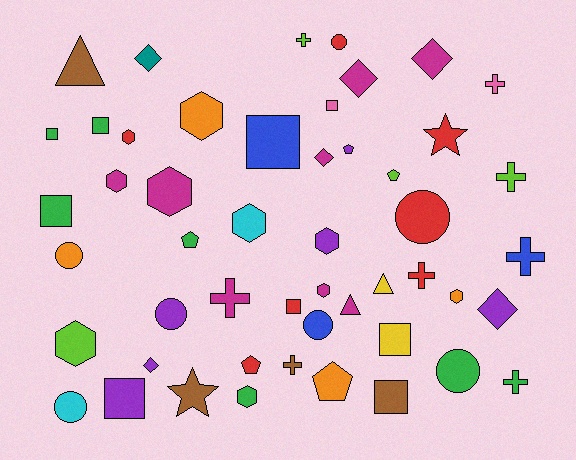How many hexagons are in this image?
There are 10 hexagons.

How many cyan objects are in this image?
There are 2 cyan objects.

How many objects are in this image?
There are 50 objects.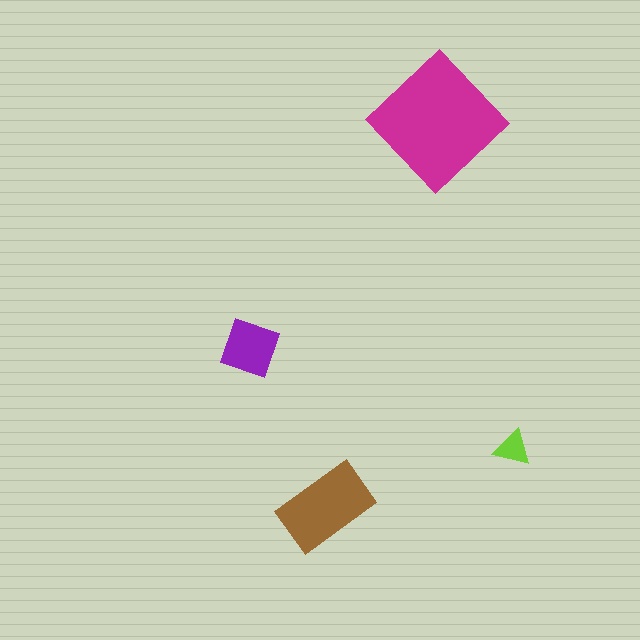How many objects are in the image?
There are 4 objects in the image.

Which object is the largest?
The magenta diamond.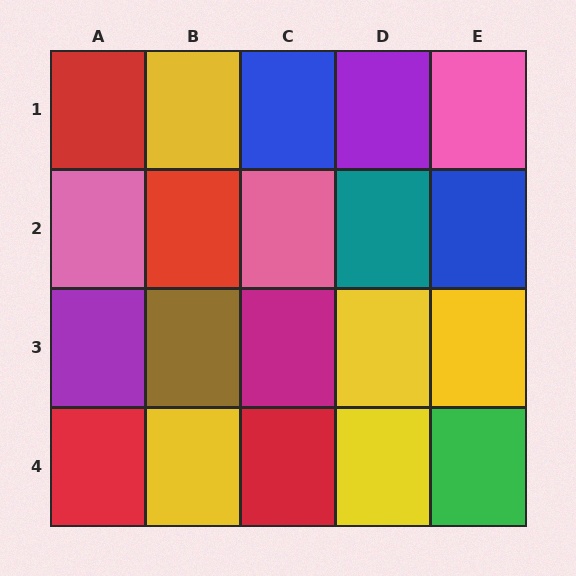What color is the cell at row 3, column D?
Yellow.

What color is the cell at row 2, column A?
Pink.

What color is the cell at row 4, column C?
Red.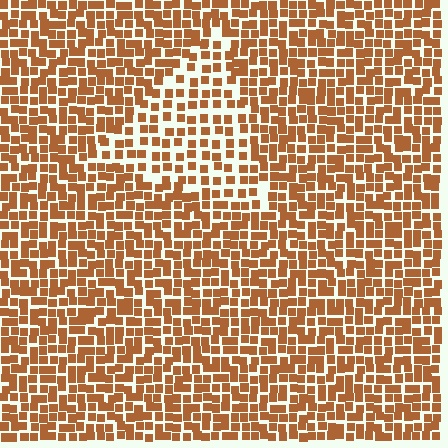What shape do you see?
I see a triangle.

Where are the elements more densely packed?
The elements are more densely packed outside the triangle boundary.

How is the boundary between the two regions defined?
The boundary is defined by a change in element density (approximately 1.7x ratio). All elements are the same color, size, and shape.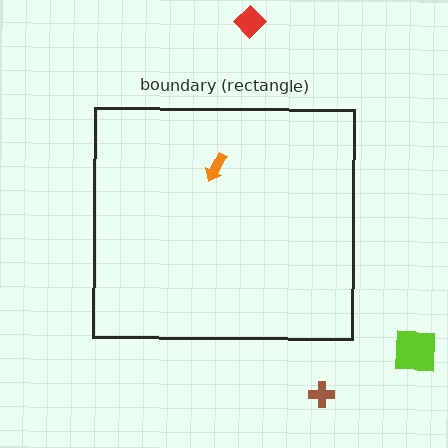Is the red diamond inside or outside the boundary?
Outside.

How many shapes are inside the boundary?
1 inside, 3 outside.